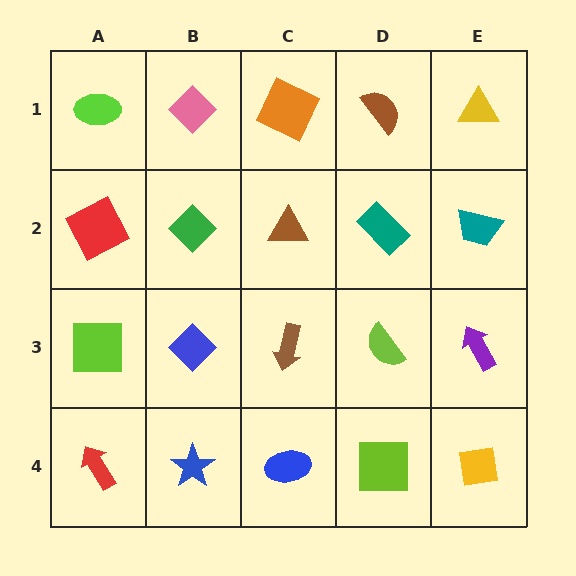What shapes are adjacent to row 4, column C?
A brown arrow (row 3, column C), a blue star (row 4, column B), a lime square (row 4, column D).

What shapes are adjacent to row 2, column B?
A pink diamond (row 1, column B), a blue diamond (row 3, column B), a red square (row 2, column A), a brown triangle (row 2, column C).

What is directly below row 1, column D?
A teal rectangle.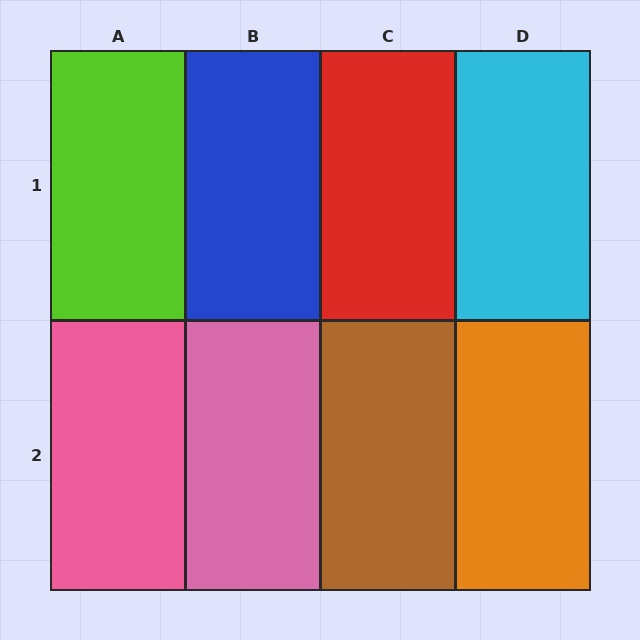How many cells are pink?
2 cells are pink.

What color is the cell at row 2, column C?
Brown.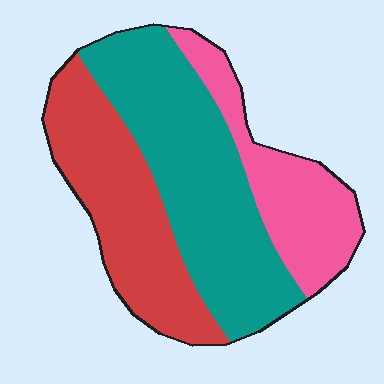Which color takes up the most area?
Teal, at roughly 45%.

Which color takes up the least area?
Pink, at roughly 25%.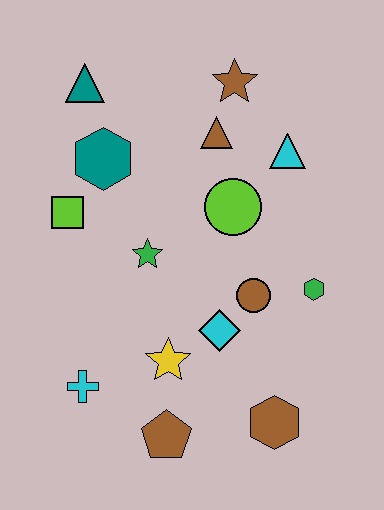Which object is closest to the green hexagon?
The brown circle is closest to the green hexagon.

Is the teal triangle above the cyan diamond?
Yes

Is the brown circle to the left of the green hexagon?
Yes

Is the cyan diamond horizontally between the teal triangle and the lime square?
No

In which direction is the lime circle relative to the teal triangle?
The lime circle is to the right of the teal triangle.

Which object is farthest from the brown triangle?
The brown pentagon is farthest from the brown triangle.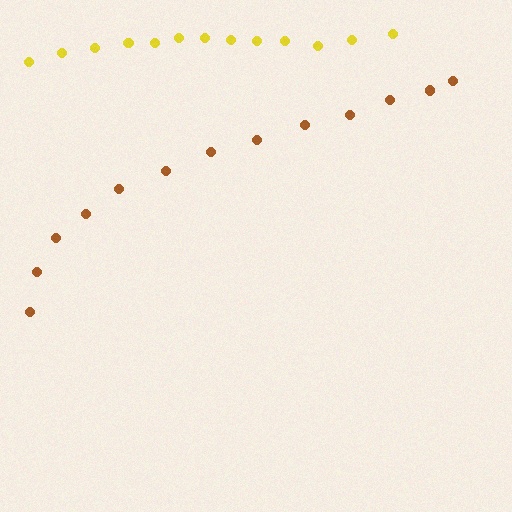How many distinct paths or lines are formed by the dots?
There are 2 distinct paths.